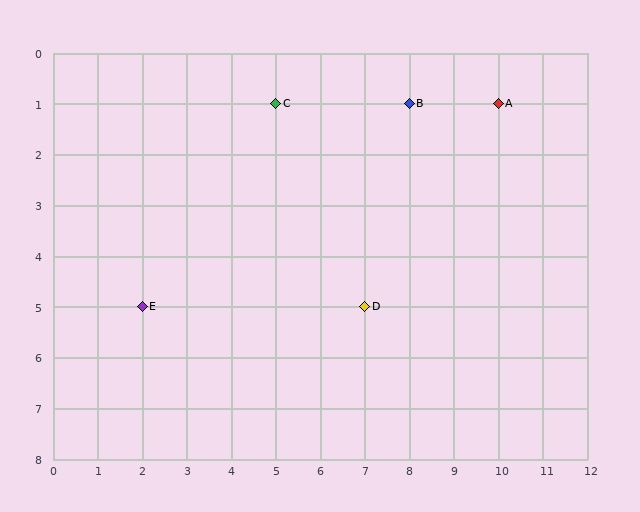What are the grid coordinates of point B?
Point B is at grid coordinates (8, 1).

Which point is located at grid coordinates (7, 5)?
Point D is at (7, 5).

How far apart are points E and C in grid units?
Points E and C are 3 columns and 4 rows apart (about 5.0 grid units diagonally).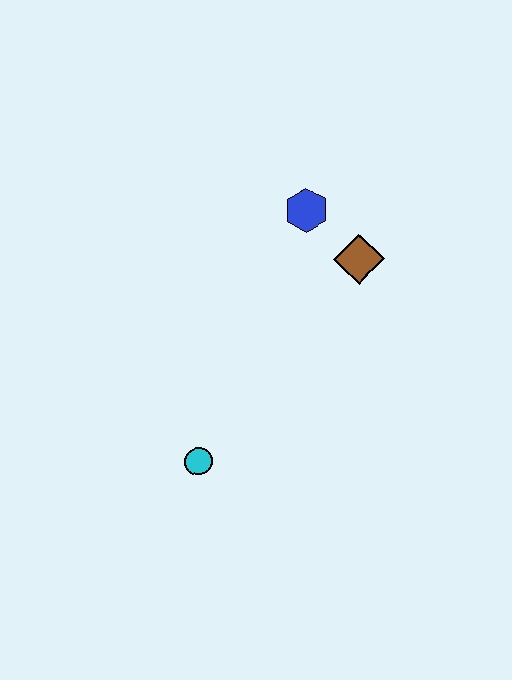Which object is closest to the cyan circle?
The brown diamond is closest to the cyan circle.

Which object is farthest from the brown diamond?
The cyan circle is farthest from the brown diamond.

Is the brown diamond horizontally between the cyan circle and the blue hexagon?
No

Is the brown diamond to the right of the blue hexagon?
Yes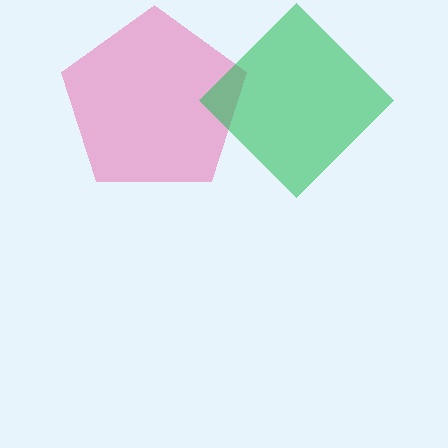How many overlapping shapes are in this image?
There are 2 overlapping shapes in the image.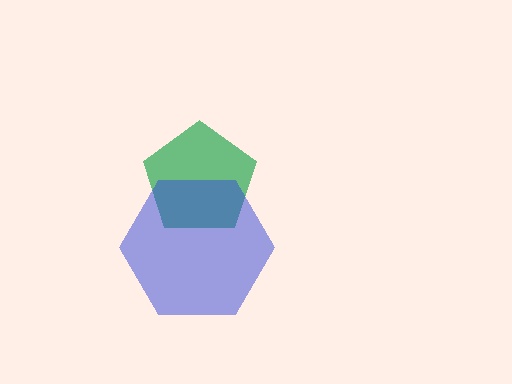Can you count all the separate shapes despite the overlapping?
Yes, there are 2 separate shapes.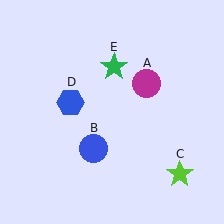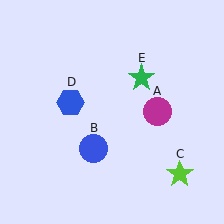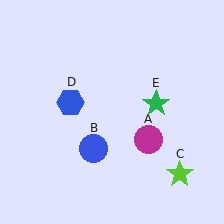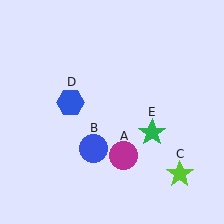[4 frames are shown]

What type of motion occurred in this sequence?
The magenta circle (object A), green star (object E) rotated clockwise around the center of the scene.